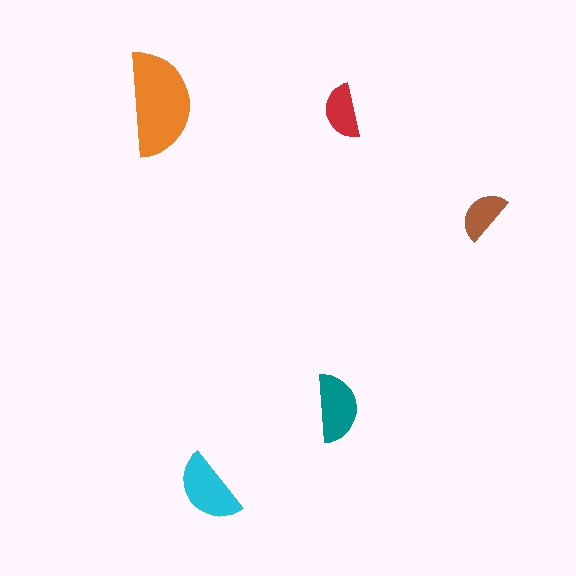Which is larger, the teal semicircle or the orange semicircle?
The orange one.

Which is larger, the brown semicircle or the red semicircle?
The red one.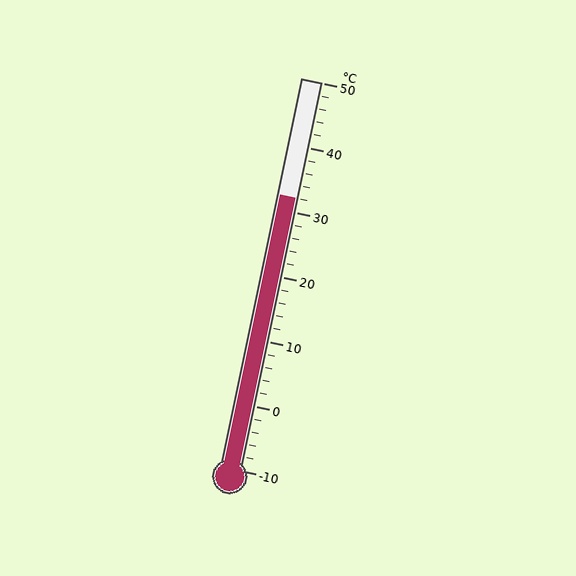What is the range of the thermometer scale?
The thermometer scale ranges from -10°C to 50°C.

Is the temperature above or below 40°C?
The temperature is below 40°C.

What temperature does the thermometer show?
The thermometer shows approximately 32°C.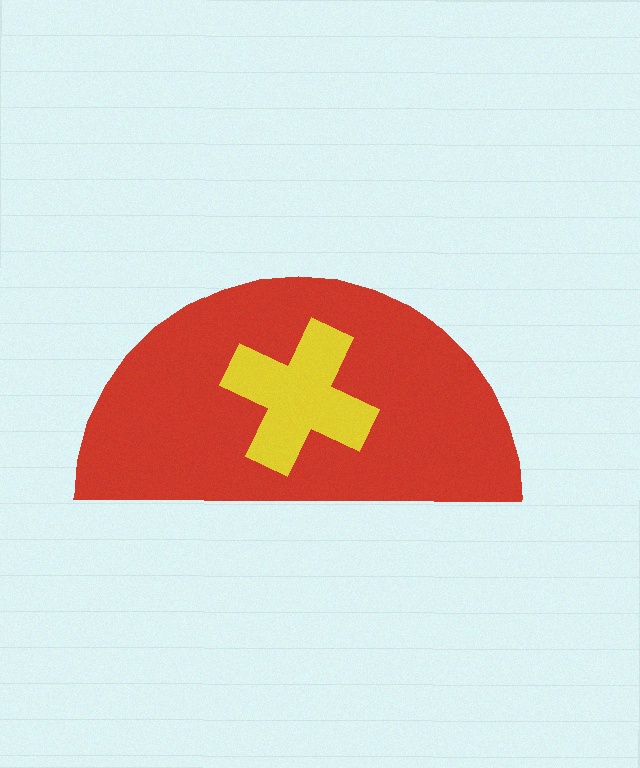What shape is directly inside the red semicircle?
The yellow cross.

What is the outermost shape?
The red semicircle.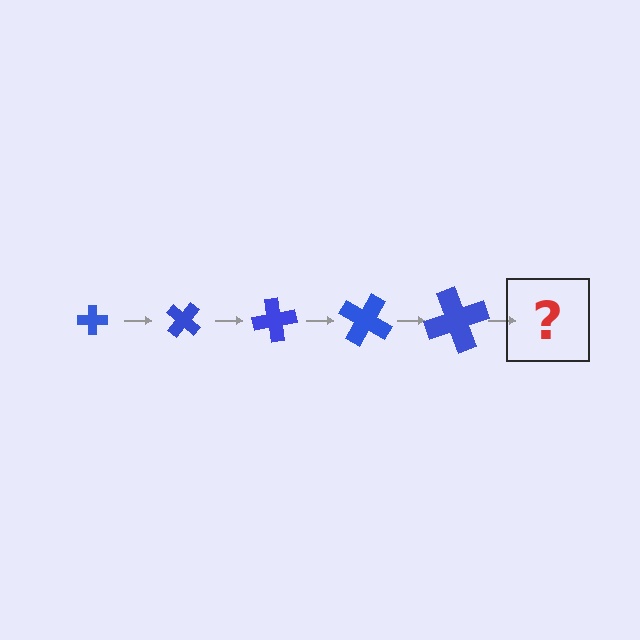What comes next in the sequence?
The next element should be a cross, larger than the previous one and rotated 200 degrees from the start.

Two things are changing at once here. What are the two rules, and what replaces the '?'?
The two rules are that the cross grows larger each step and it rotates 40 degrees each step. The '?' should be a cross, larger than the previous one and rotated 200 degrees from the start.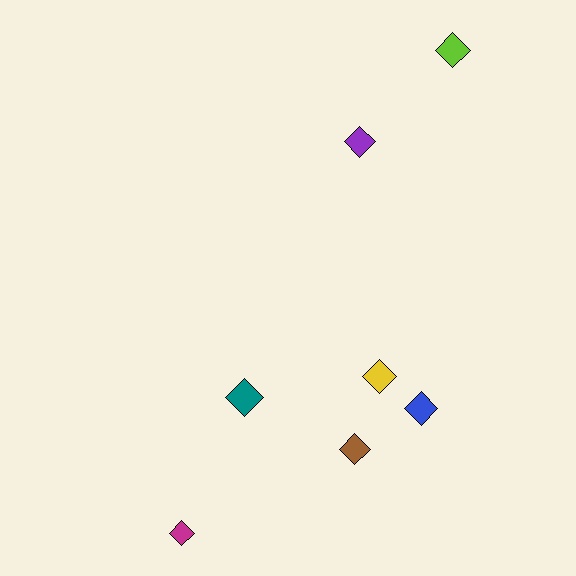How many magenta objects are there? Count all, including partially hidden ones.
There is 1 magenta object.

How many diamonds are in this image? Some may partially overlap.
There are 7 diamonds.